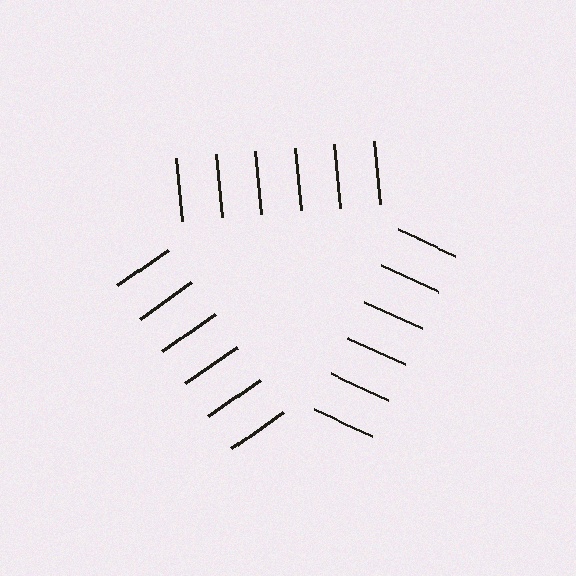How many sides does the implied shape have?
3 sides — the line-ends trace a triangle.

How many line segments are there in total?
18 — 6 along each of the 3 edges.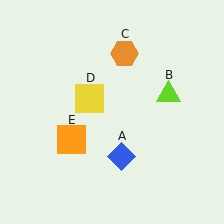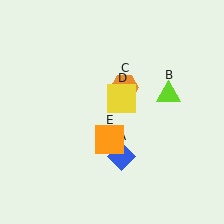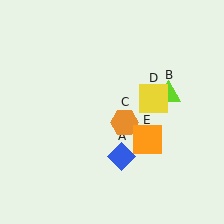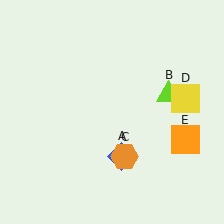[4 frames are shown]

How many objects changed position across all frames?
3 objects changed position: orange hexagon (object C), yellow square (object D), orange square (object E).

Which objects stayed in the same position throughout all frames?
Blue diamond (object A) and lime triangle (object B) remained stationary.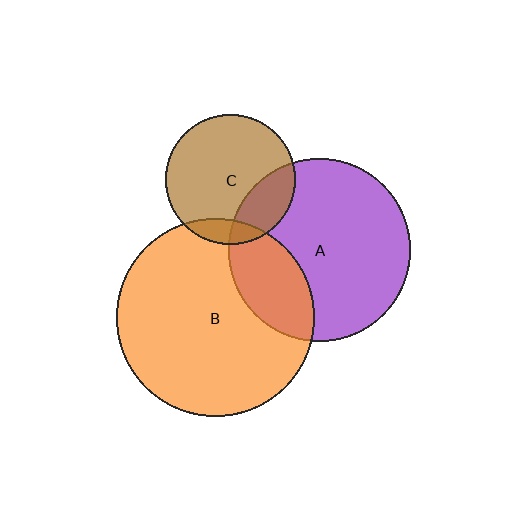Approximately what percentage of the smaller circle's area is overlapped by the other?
Approximately 25%.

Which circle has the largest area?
Circle B (orange).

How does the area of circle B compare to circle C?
Approximately 2.3 times.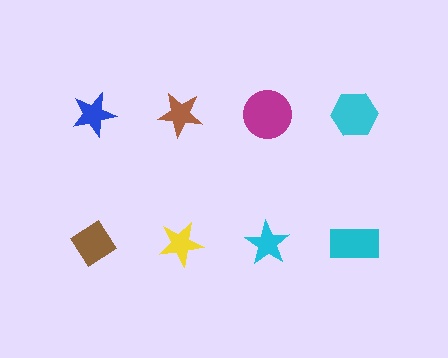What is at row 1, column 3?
A magenta circle.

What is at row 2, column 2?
A yellow star.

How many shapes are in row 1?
4 shapes.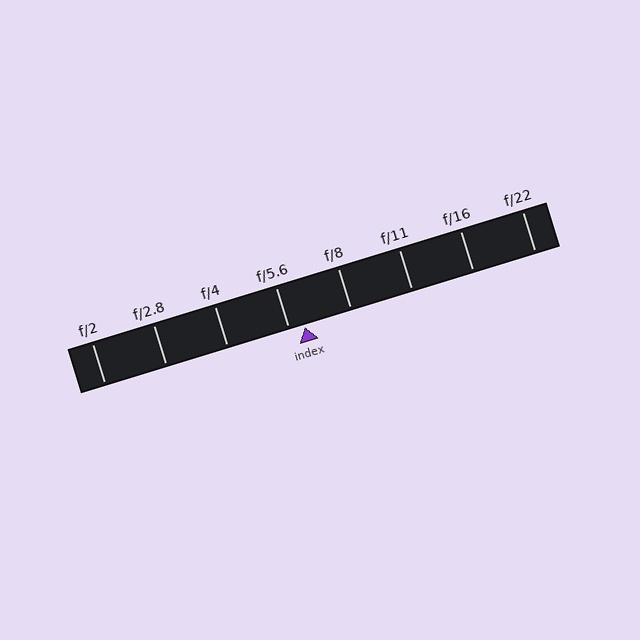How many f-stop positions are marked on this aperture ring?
There are 8 f-stop positions marked.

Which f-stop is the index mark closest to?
The index mark is closest to f/5.6.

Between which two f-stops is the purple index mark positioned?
The index mark is between f/5.6 and f/8.